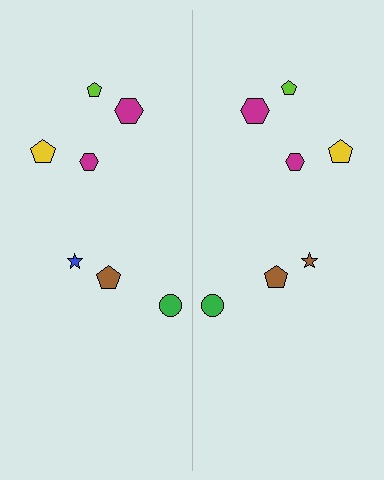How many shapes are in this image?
There are 14 shapes in this image.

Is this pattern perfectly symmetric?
No, the pattern is not perfectly symmetric. The brown star on the right side breaks the symmetry — its mirror counterpart is blue.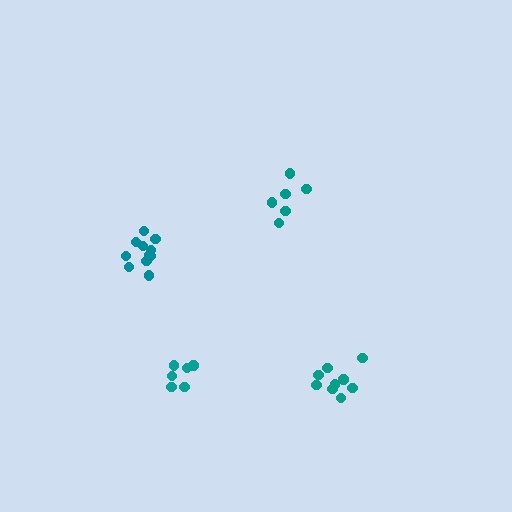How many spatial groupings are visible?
There are 4 spatial groupings.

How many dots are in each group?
Group 1: 11 dots, Group 2: 6 dots, Group 3: 6 dots, Group 4: 10 dots (33 total).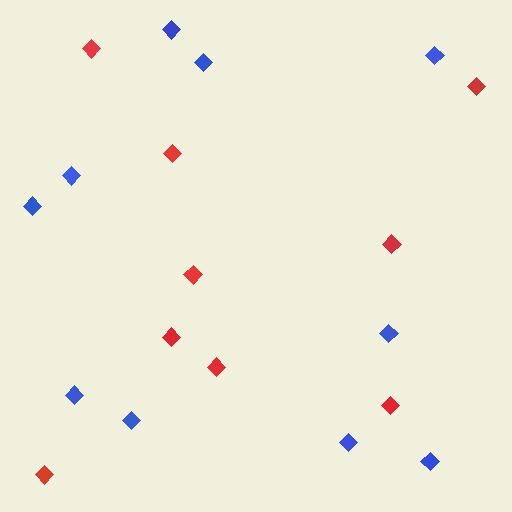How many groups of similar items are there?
There are 2 groups: one group of red diamonds (9) and one group of blue diamonds (10).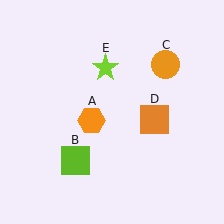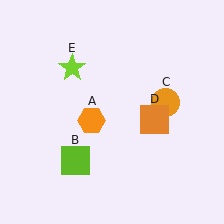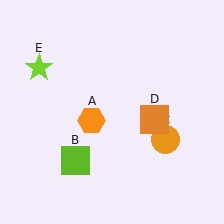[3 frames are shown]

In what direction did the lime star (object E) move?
The lime star (object E) moved left.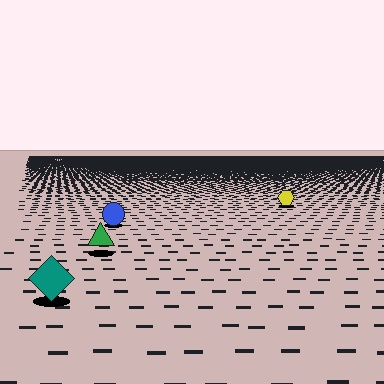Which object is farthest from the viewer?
The yellow hexagon is farthest from the viewer. It appears smaller and the ground texture around it is denser.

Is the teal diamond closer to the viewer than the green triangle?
Yes. The teal diamond is closer — you can tell from the texture gradient: the ground texture is coarser near it.